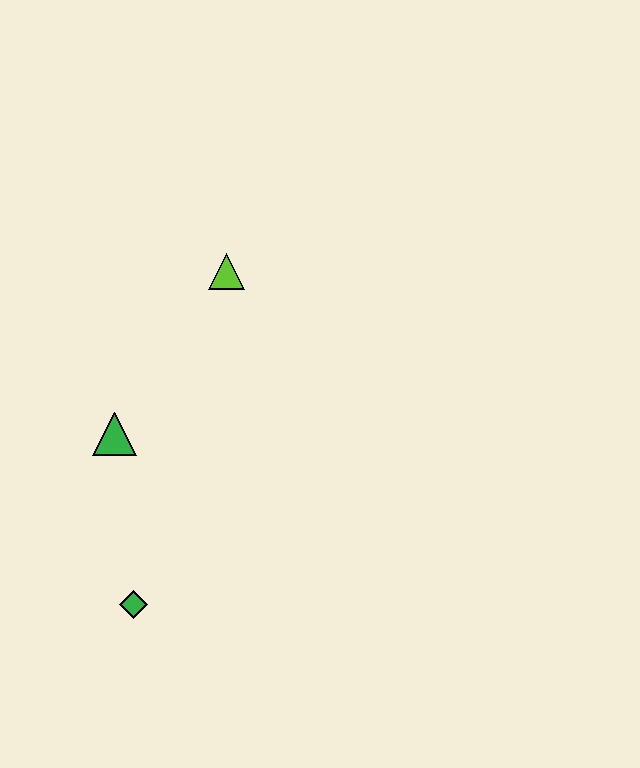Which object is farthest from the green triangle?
The lime triangle is farthest from the green triangle.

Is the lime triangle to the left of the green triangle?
No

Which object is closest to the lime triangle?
The green triangle is closest to the lime triangle.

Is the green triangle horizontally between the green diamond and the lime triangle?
No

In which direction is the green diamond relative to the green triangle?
The green diamond is below the green triangle.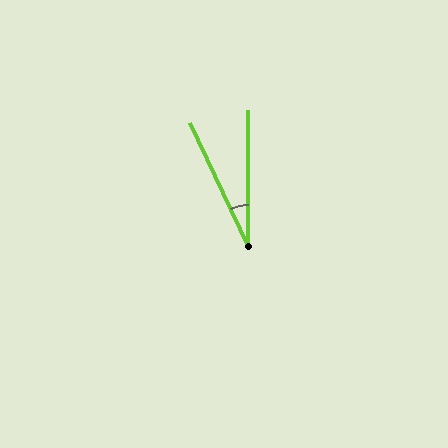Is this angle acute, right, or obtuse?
It is acute.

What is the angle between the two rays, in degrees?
Approximately 26 degrees.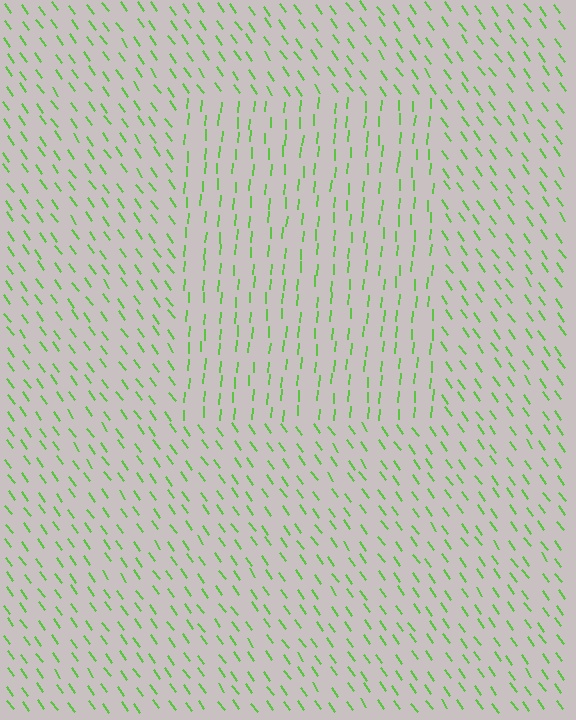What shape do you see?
I see a rectangle.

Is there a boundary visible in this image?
Yes, there is a texture boundary formed by a change in line orientation.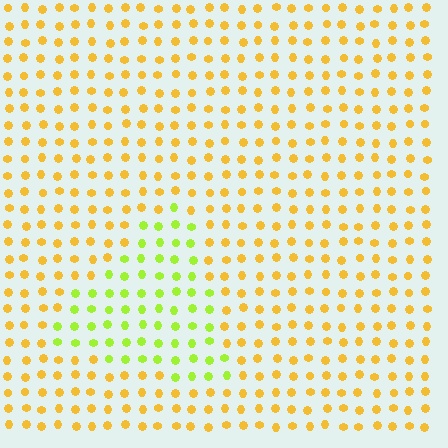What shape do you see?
I see a triangle.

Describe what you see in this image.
The image is filled with small yellow elements in a uniform arrangement. A triangle-shaped region is visible where the elements are tinted to a slightly different hue, forming a subtle color boundary.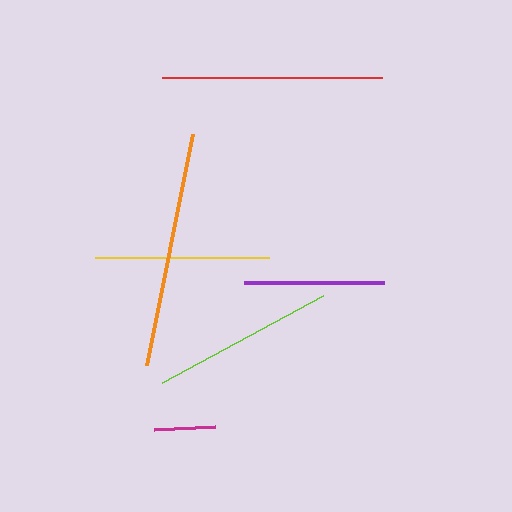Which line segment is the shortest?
The magenta line is the shortest at approximately 61 pixels.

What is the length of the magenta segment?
The magenta segment is approximately 61 pixels long.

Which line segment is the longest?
The orange line is the longest at approximately 236 pixels.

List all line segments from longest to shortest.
From longest to shortest: orange, red, lime, yellow, purple, magenta.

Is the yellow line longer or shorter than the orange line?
The orange line is longer than the yellow line.